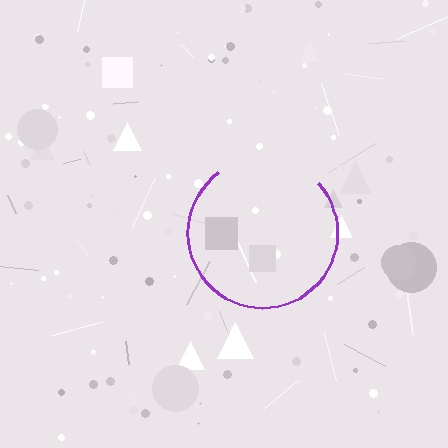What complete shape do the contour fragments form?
The contour fragments form a circle.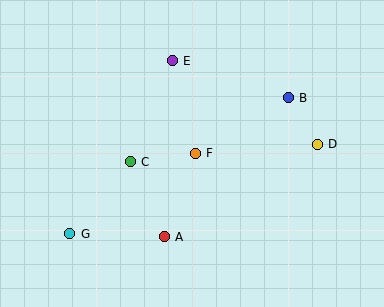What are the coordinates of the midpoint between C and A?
The midpoint between C and A is at (147, 199).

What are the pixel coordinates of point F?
Point F is at (195, 153).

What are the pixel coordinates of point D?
Point D is at (317, 144).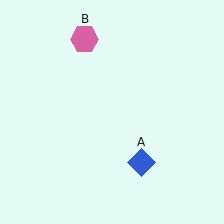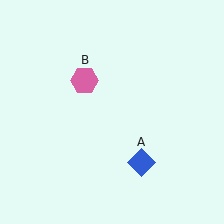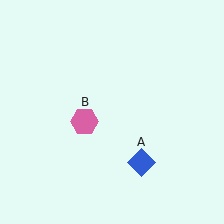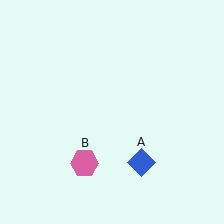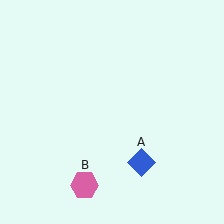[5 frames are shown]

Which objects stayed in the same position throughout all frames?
Blue diamond (object A) remained stationary.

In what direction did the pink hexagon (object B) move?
The pink hexagon (object B) moved down.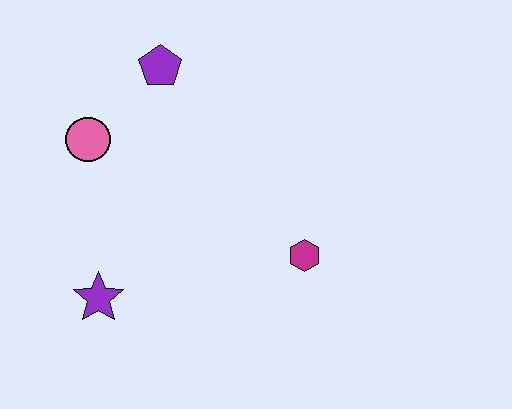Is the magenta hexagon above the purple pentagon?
No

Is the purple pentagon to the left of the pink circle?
No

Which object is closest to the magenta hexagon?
The purple star is closest to the magenta hexagon.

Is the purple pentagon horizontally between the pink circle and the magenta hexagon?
Yes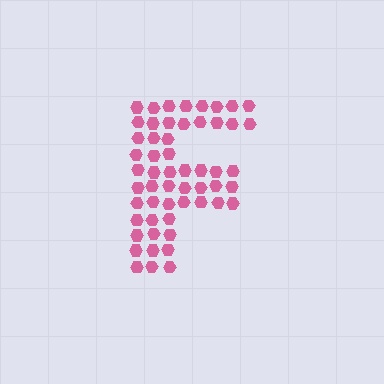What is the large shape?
The large shape is the letter F.